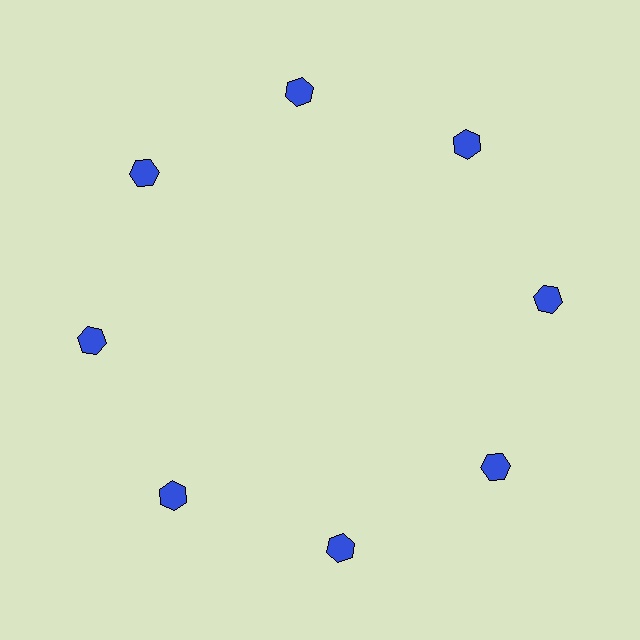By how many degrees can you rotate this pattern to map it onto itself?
The pattern maps onto itself every 45 degrees of rotation.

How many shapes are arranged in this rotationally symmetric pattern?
There are 8 shapes, arranged in 8 groups of 1.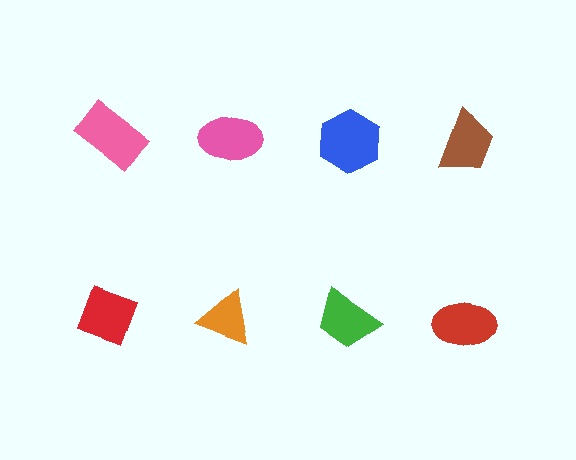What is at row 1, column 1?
A pink rectangle.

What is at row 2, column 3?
A green trapezoid.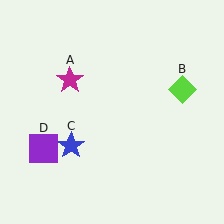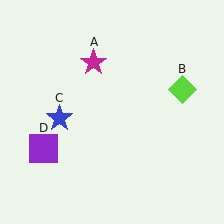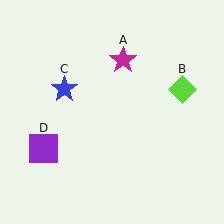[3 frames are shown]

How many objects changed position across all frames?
2 objects changed position: magenta star (object A), blue star (object C).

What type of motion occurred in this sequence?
The magenta star (object A), blue star (object C) rotated clockwise around the center of the scene.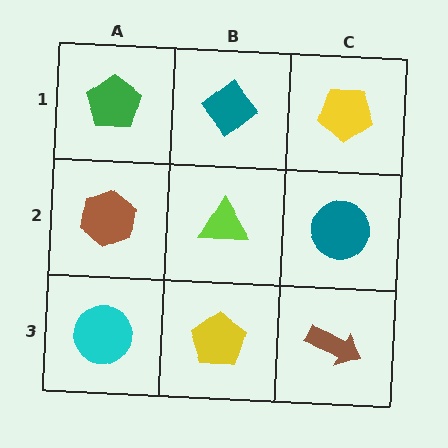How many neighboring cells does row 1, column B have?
3.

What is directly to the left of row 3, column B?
A cyan circle.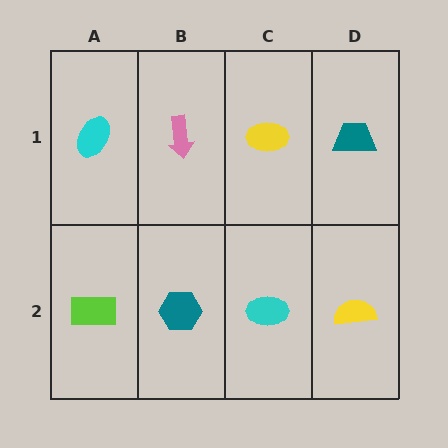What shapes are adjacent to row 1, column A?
A lime rectangle (row 2, column A), a pink arrow (row 1, column B).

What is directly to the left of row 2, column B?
A lime rectangle.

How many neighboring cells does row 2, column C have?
3.